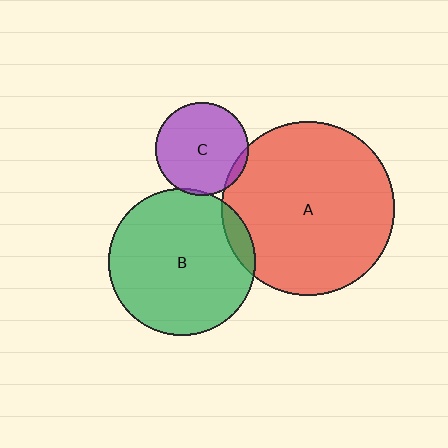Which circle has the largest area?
Circle A (red).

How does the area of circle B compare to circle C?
Approximately 2.5 times.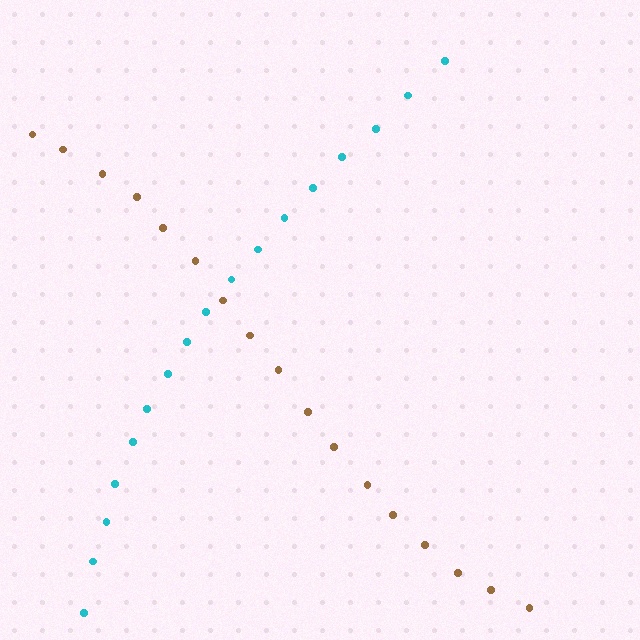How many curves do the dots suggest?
There are 2 distinct paths.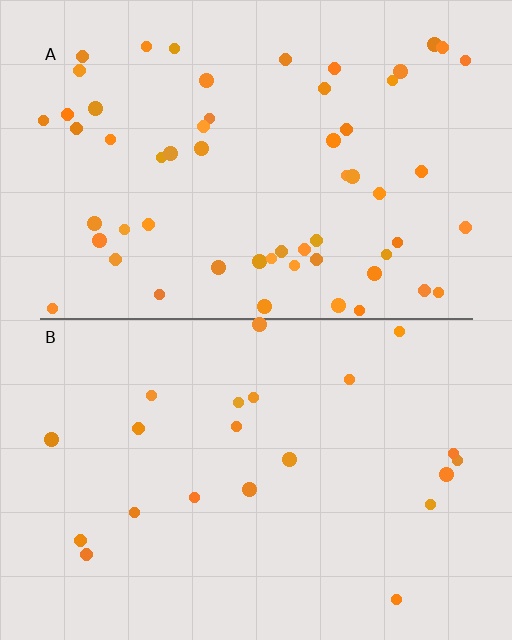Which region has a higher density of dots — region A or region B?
A (the top).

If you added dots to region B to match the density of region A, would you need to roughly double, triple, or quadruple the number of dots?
Approximately triple.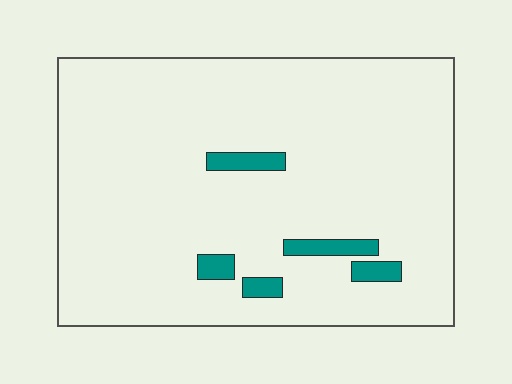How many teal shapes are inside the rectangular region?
5.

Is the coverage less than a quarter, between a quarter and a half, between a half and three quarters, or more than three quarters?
Less than a quarter.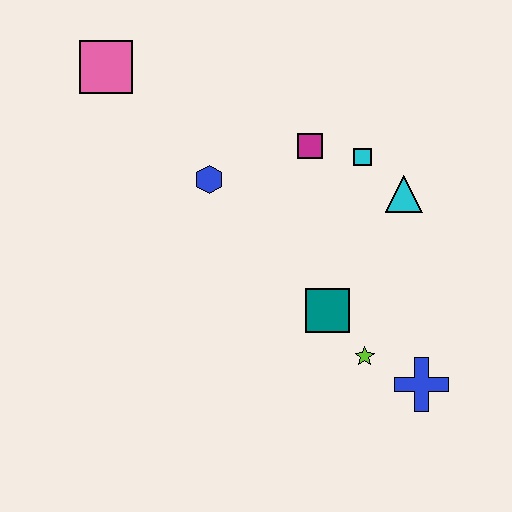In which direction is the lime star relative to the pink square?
The lime star is below the pink square.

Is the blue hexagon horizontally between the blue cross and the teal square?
No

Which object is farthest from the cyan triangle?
The pink square is farthest from the cyan triangle.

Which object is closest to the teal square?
The lime star is closest to the teal square.